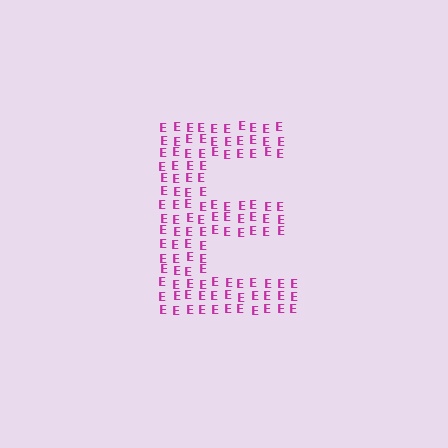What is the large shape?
The large shape is the letter E.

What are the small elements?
The small elements are letter E's.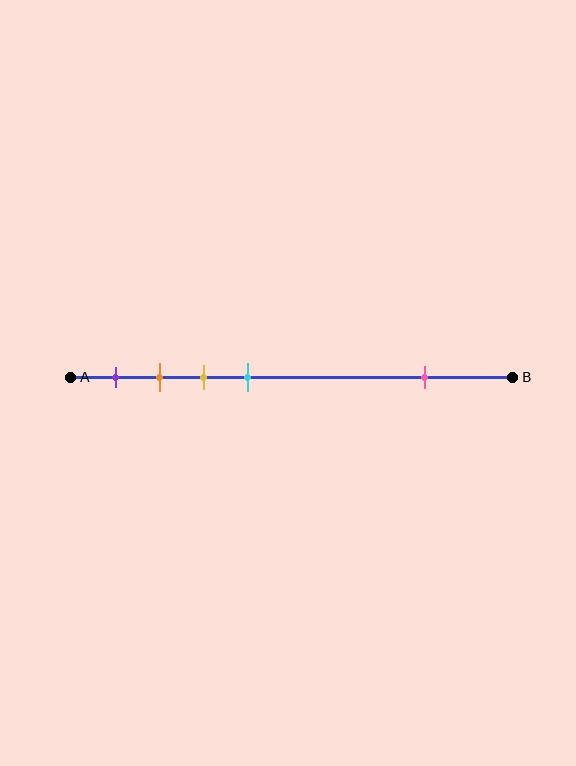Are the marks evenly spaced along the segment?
No, the marks are not evenly spaced.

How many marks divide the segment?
There are 5 marks dividing the segment.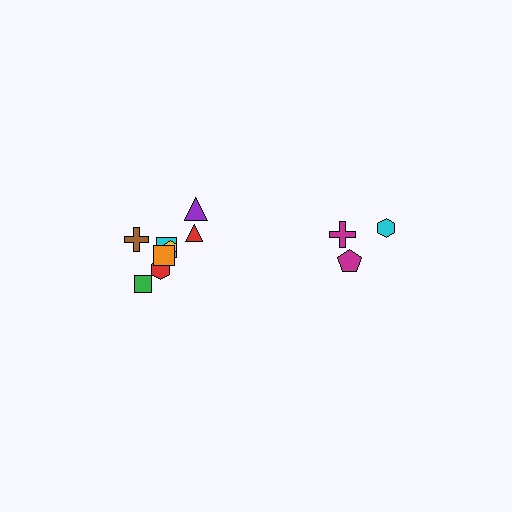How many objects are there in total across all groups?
There are 11 objects.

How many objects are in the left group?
There are 8 objects.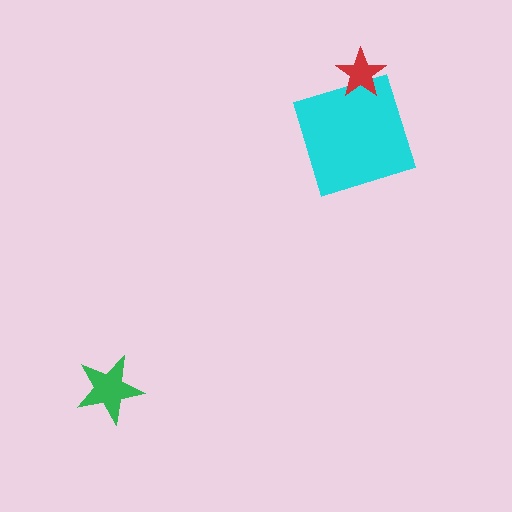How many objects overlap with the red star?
1 object overlaps with the red star.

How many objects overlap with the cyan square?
1 object overlaps with the cyan square.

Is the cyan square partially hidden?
Yes, it is partially covered by another shape.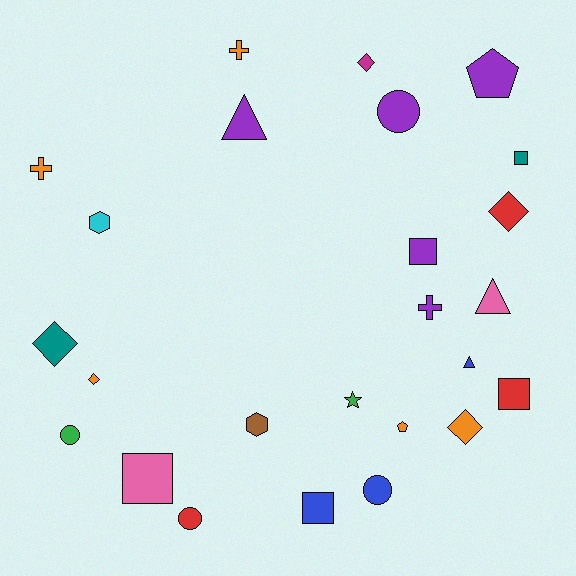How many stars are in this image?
There is 1 star.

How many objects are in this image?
There are 25 objects.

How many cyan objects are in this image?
There is 1 cyan object.